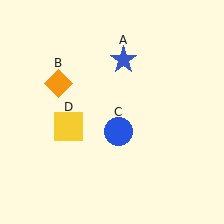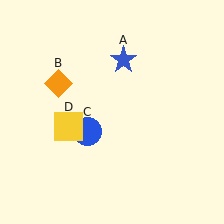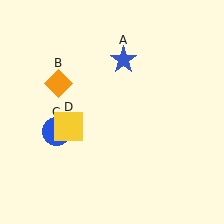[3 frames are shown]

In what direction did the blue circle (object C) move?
The blue circle (object C) moved left.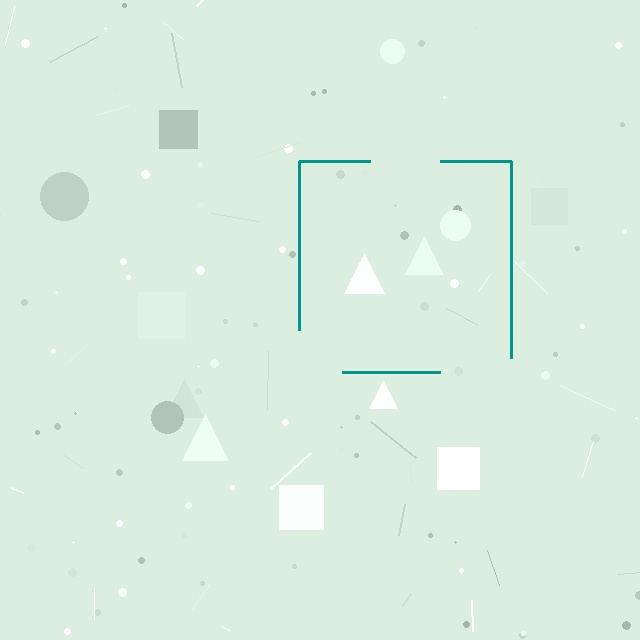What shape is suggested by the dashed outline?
The dashed outline suggests a square.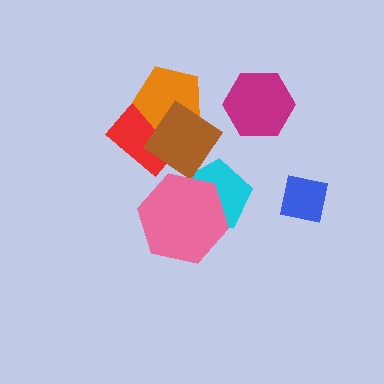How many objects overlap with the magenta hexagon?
0 objects overlap with the magenta hexagon.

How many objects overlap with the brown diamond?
3 objects overlap with the brown diamond.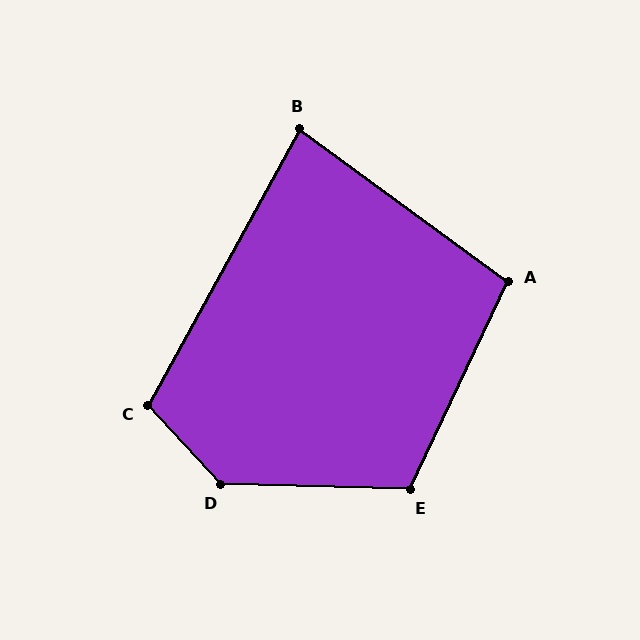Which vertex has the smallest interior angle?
B, at approximately 83 degrees.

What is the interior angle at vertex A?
Approximately 101 degrees (obtuse).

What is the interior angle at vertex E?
Approximately 114 degrees (obtuse).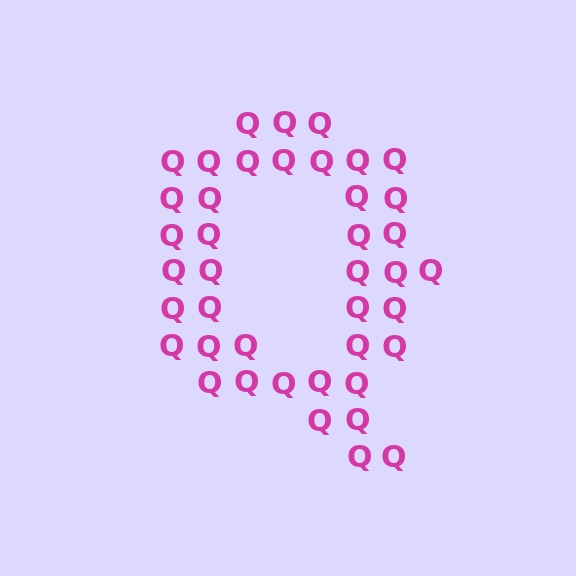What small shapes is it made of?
It is made of small letter Q's.